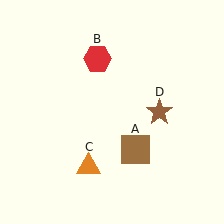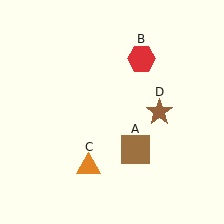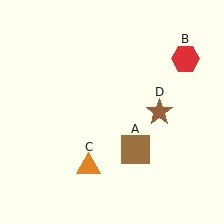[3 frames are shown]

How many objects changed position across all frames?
1 object changed position: red hexagon (object B).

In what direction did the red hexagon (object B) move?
The red hexagon (object B) moved right.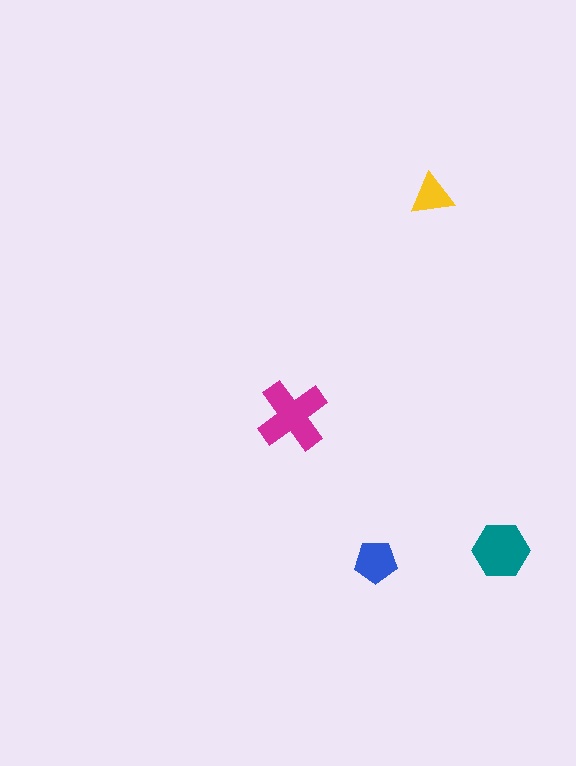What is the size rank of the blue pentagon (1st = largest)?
3rd.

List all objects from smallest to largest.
The yellow triangle, the blue pentagon, the teal hexagon, the magenta cross.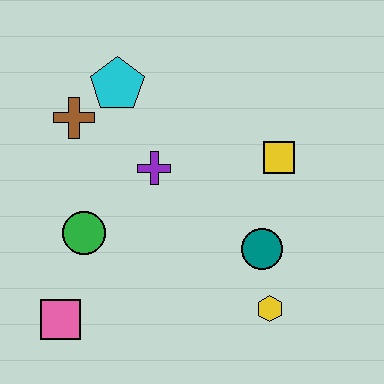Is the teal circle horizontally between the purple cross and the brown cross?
No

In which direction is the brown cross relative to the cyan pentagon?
The brown cross is to the left of the cyan pentagon.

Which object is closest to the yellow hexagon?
The teal circle is closest to the yellow hexagon.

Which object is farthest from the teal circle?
The brown cross is farthest from the teal circle.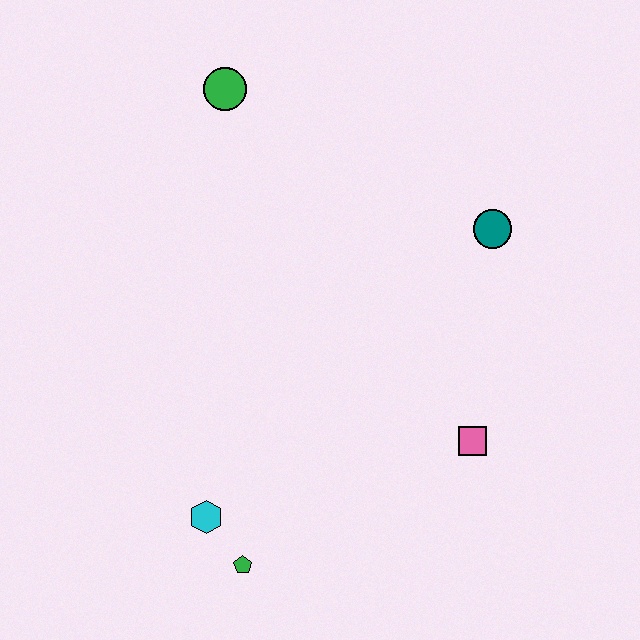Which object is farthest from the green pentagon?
The green circle is farthest from the green pentagon.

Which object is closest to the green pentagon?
The cyan hexagon is closest to the green pentagon.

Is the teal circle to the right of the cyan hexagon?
Yes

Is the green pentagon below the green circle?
Yes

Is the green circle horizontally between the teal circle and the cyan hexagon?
Yes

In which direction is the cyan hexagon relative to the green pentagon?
The cyan hexagon is above the green pentagon.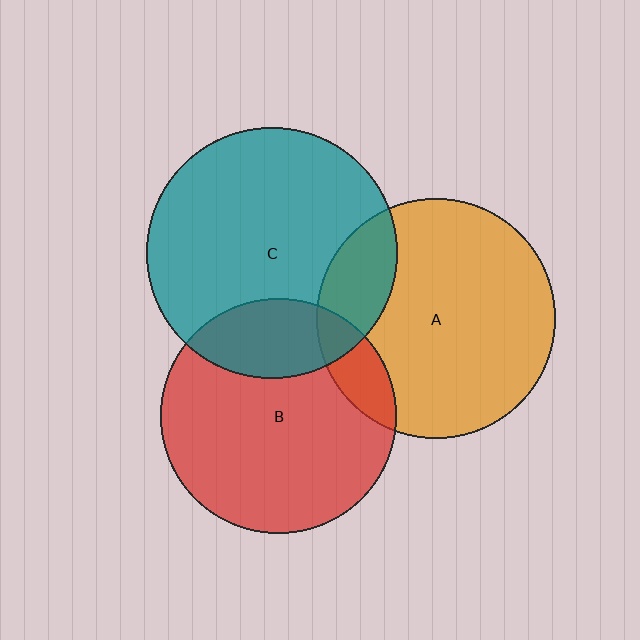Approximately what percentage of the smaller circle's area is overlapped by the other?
Approximately 10%.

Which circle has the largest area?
Circle C (teal).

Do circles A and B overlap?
Yes.